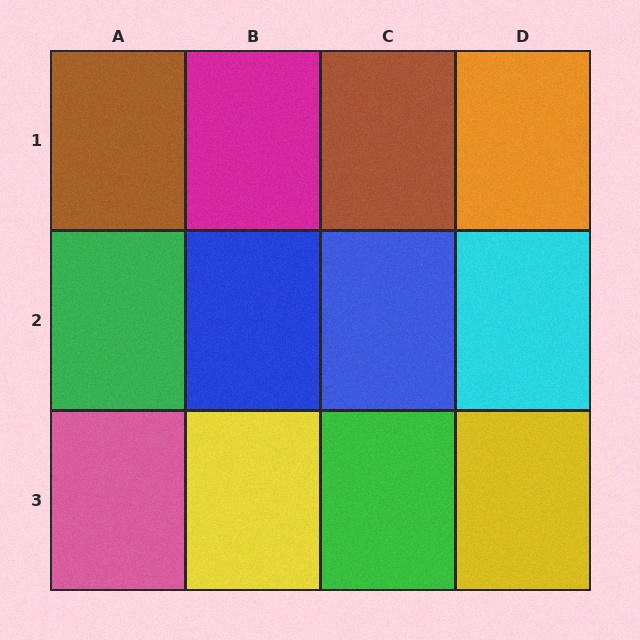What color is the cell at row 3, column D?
Yellow.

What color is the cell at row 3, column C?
Green.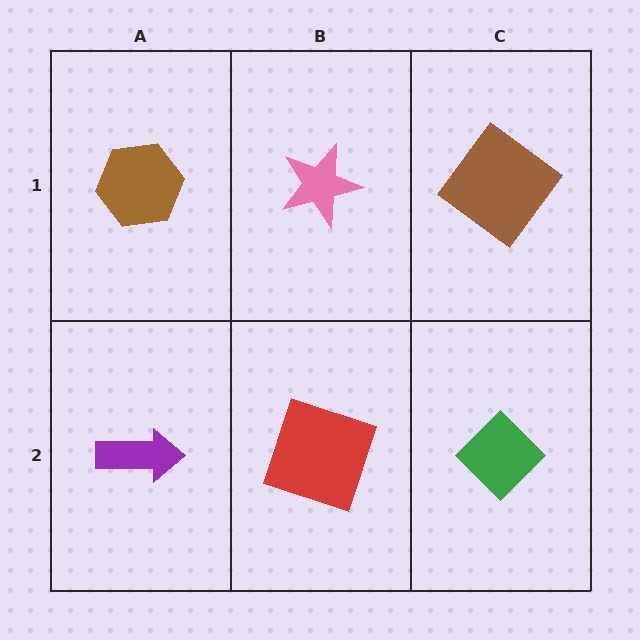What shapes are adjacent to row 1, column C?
A green diamond (row 2, column C), a pink star (row 1, column B).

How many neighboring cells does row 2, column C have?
2.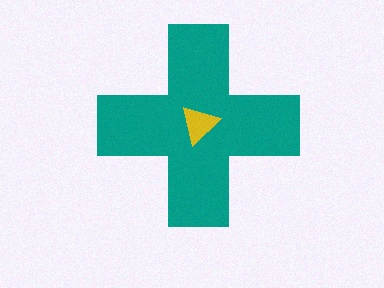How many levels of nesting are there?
2.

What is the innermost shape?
The yellow triangle.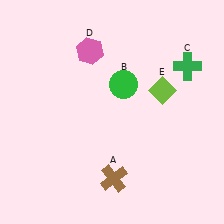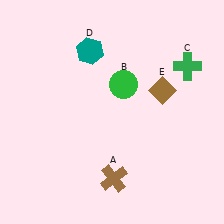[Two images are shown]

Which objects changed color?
D changed from pink to teal. E changed from lime to brown.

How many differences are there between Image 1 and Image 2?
There are 2 differences between the two images.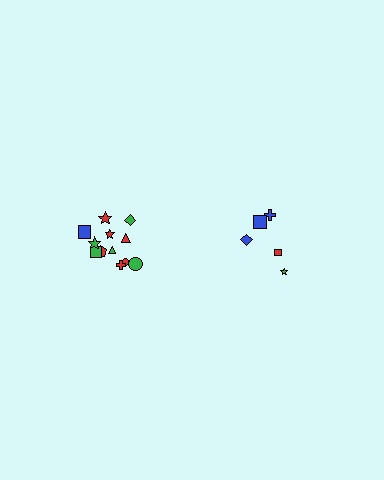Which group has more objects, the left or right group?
The left group.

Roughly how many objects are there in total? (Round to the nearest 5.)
Roughly 15 objects in total.